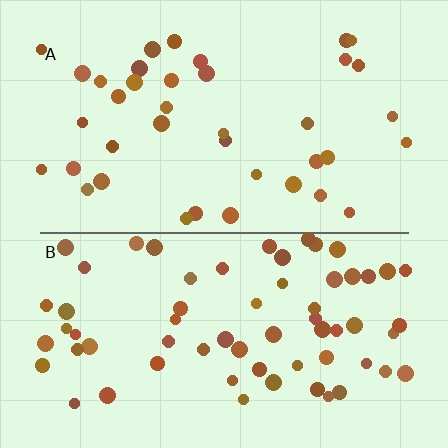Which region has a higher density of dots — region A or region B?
B (the bottom).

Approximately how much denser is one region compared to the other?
Approximately 1.6× — region B over region A.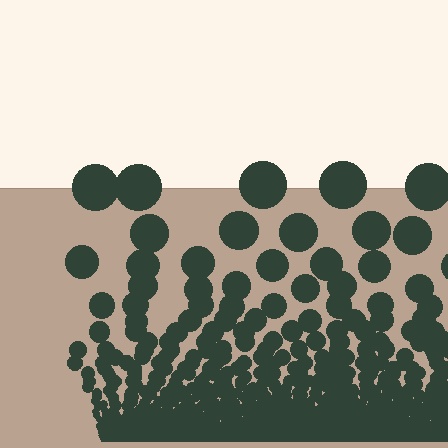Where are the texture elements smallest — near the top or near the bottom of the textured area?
Near the bottom.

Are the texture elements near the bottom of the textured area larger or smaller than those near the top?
Smaller. The gradient is inverted — elements near the bottom are smaller and denser.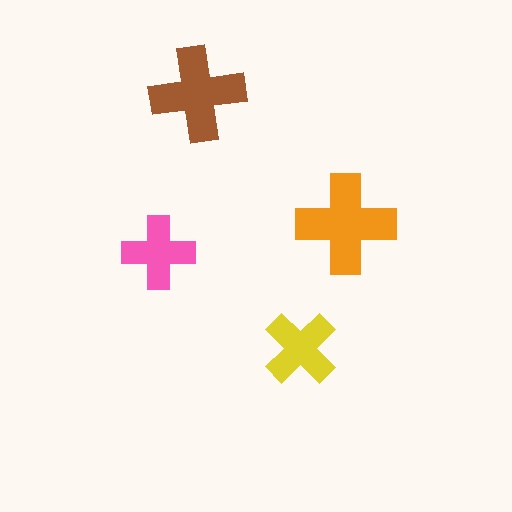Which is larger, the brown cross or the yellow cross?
The brown one.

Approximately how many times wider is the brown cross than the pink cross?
About 1.5 times wider.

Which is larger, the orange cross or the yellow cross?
The orange one.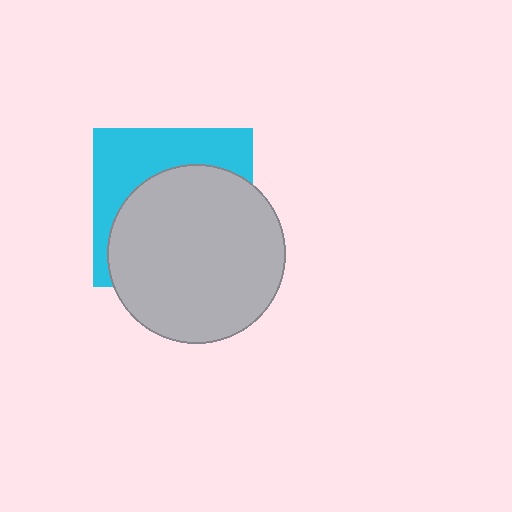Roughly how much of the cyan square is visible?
A small part of it is visible (roughly 38%).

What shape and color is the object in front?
The object in front is a light gray circle.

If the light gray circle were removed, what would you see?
You would see the complete cyan square.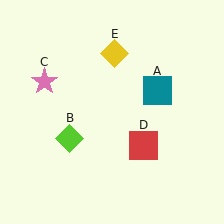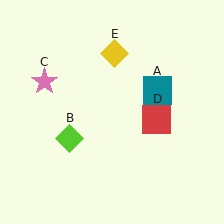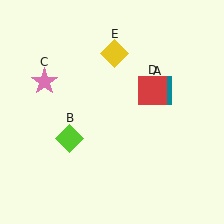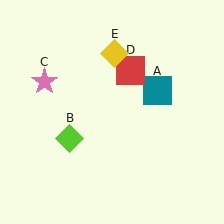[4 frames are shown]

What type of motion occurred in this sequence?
The red square (object D) rotated counterclockwise around the center of the scene.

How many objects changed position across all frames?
1 object changed position: red square (object D).